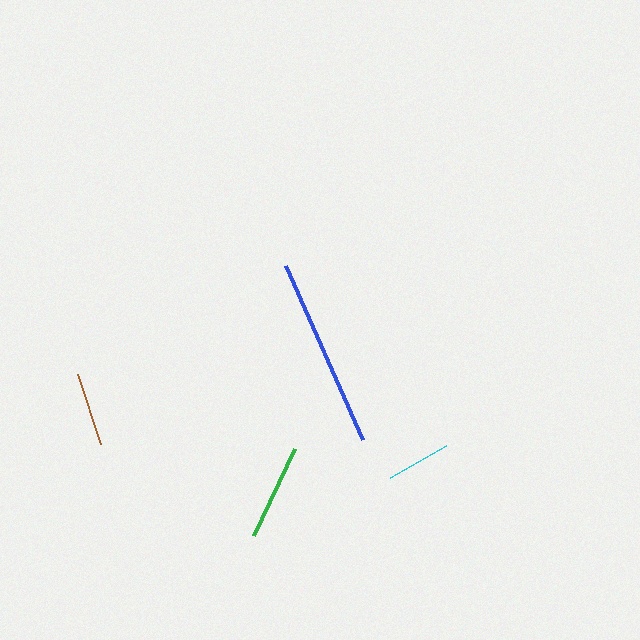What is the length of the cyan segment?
The cyan segment is approximately 64 pixels long.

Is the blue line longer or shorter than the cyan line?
The blue line is longer than the cyan line.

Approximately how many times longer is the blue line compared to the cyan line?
The blue line is approximately 3.0 times the length of the cyan line.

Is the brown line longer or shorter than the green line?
The green line is longer than the brown line.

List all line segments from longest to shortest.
From longest to shortest: blue, green, brown, cyan.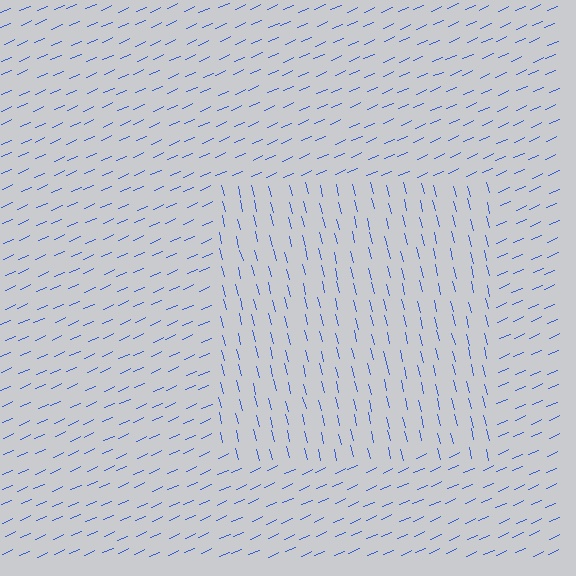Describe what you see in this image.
The image is filled with small blue line segments. A rectangle region in the image has lines oriented differently from the surrounding lines, creating a visible texture boundary.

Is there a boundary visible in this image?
Yes, there is a texture boundary formed by a change in line orientation.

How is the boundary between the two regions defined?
The boundary is defined purely by a change in line orientation (approximately 80 degrees difference). All lines are the same color and thickness.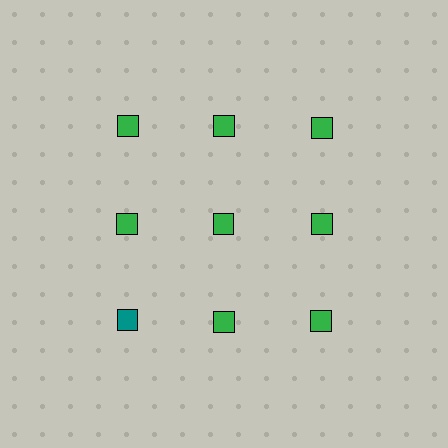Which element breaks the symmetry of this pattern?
The teal square in the third row, leftmost column breaks the symmetry. All other shapes are green squares.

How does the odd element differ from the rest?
It has a different color: teal instead of green.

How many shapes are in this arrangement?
There are 9 shapes arranged in a grid pattern.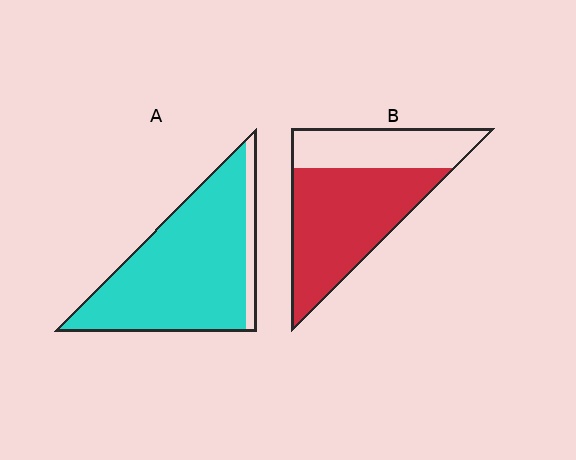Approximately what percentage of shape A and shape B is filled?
A is approximately 90% and B is approximately 65%.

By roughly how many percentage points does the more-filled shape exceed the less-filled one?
By roughly 25 percentage points (A over B).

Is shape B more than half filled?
Yes.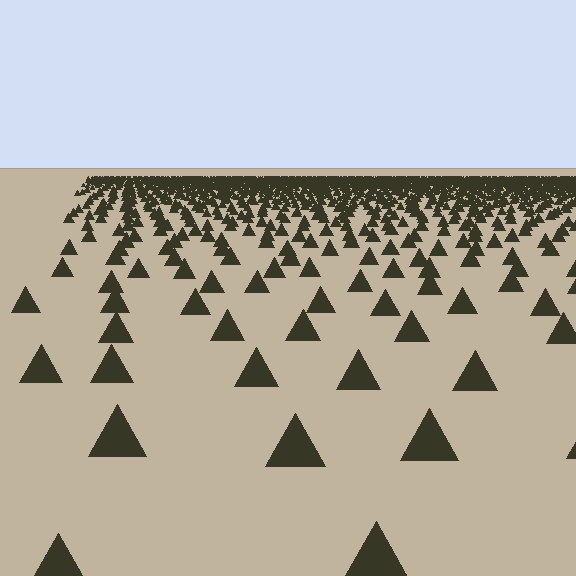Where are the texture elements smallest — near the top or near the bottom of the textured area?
Near the top.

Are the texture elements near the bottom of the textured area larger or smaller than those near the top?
Larger. Near the bottom, elements are closer to the viewer and appear at a bigger on-screen size.